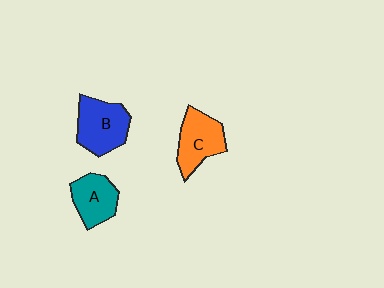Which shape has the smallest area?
Shape A (teal).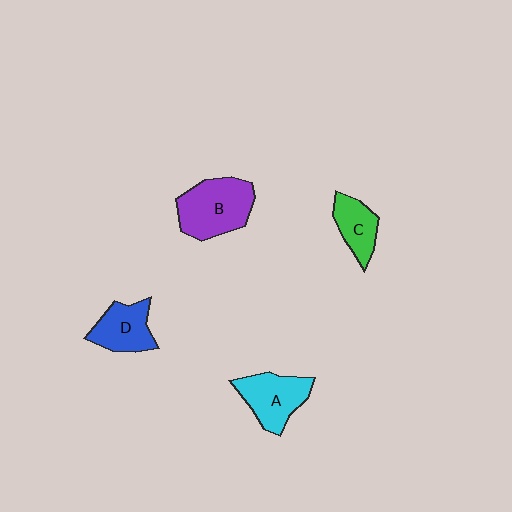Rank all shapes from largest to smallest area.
From largest to smallest: B (purple), A (cyan), D (blue), C (green).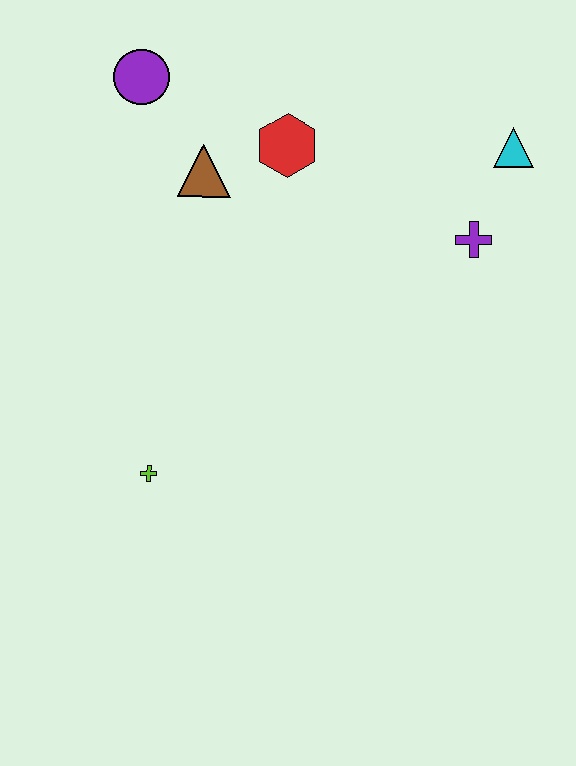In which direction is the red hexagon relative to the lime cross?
The red hexagon is above the lime cross.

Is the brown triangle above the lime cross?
Yes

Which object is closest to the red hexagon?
The brown triangle is closest to the red hexagon.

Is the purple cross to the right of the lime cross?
Yes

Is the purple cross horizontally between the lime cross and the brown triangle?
No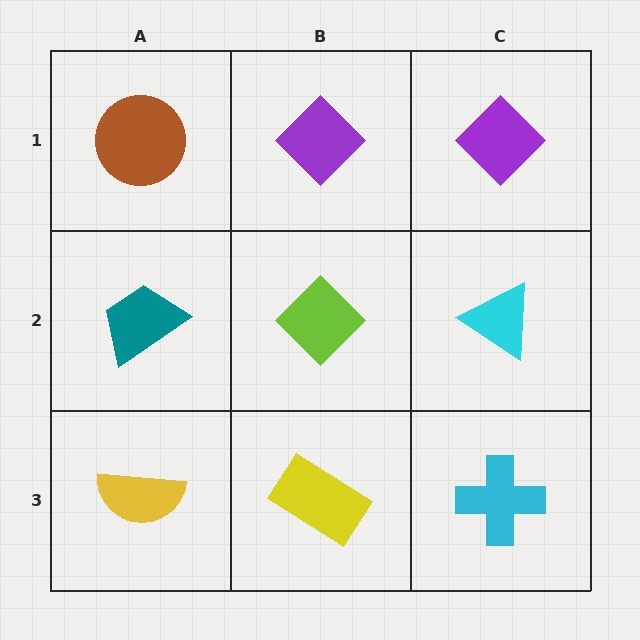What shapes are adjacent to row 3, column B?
A lime diamond (row 2, column B), a yellow semicircle (row 3, column A), a cyan cross (row 3, column C).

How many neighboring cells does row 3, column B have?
3.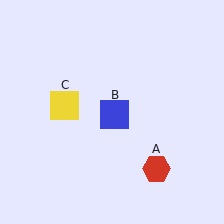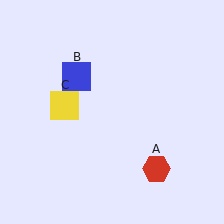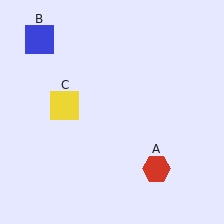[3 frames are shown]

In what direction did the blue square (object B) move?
The blue square (object B) moved up and to the left.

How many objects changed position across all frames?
1 object changed position: blue square (object B).